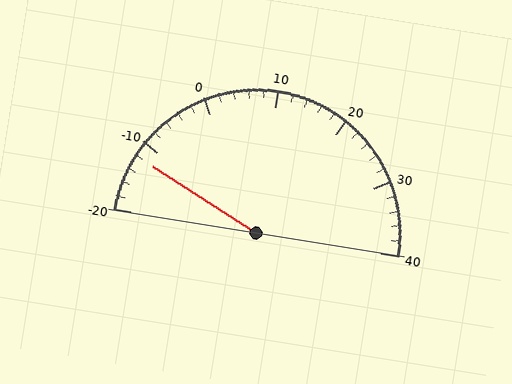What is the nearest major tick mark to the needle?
The nearest major tick mark is -10.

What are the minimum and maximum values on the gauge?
The gauge ranges from -20 to 40.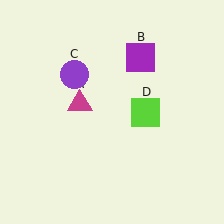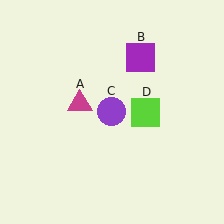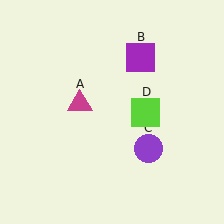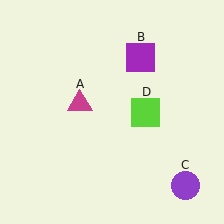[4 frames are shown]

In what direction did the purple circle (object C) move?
The purple circle (object C) moved down and to the right.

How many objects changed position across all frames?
1 object changed position: purple circle (object C).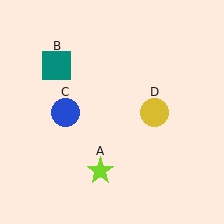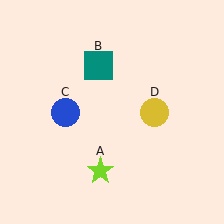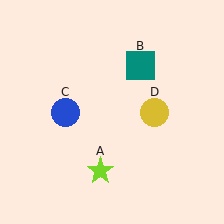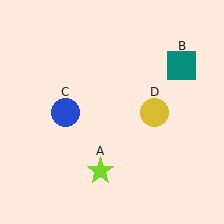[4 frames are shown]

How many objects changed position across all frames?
1 object changed position: teal square (object B).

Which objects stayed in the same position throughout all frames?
Lime star (object A) and blue circle (object C) and yellow circle (object D) remained stationary.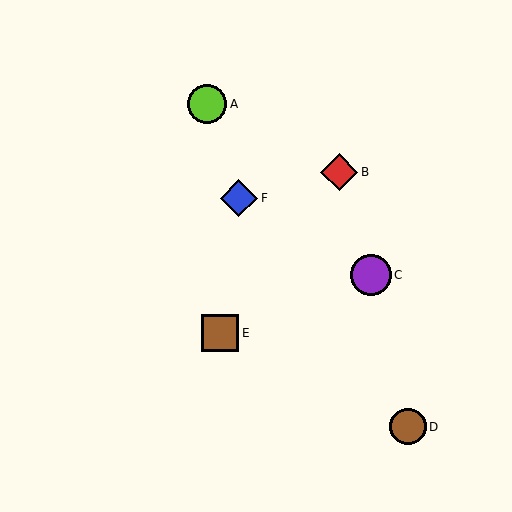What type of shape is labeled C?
Shape C is a purple circle.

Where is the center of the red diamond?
The center of the red diamond is at (339, 172).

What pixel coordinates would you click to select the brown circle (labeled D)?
Click at (408, 427) to select the brown circle D.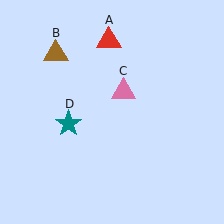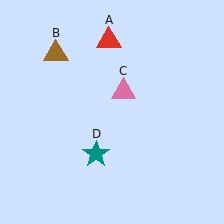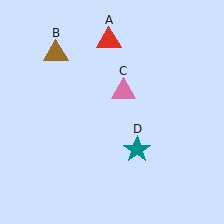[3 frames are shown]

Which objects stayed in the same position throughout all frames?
Red triangle (object A) and brown triangle (object B) and pink triangle (object C) remained stationary.